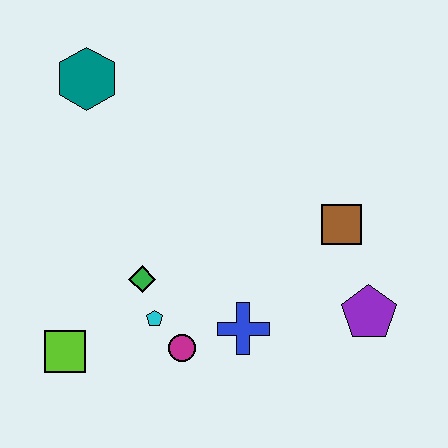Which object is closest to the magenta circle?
The cyan pentagon is closest to the magenta circle.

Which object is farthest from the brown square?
The lime square is farthest from the brown square.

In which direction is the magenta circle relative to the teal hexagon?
The magenta circle is below the teal hexagon.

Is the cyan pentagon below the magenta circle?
No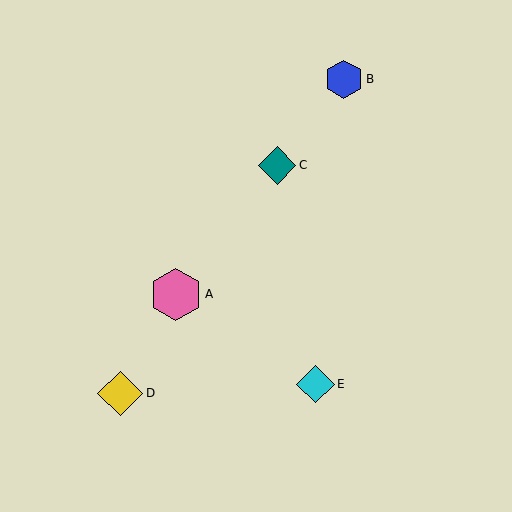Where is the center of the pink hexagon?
The center of the pink hexagon is at (176, 294).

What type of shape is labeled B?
Shape B is a blue hexagon.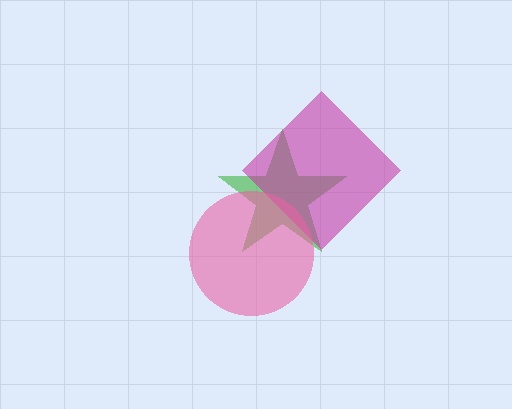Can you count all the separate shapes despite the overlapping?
Yes, there are 3 separate shapes.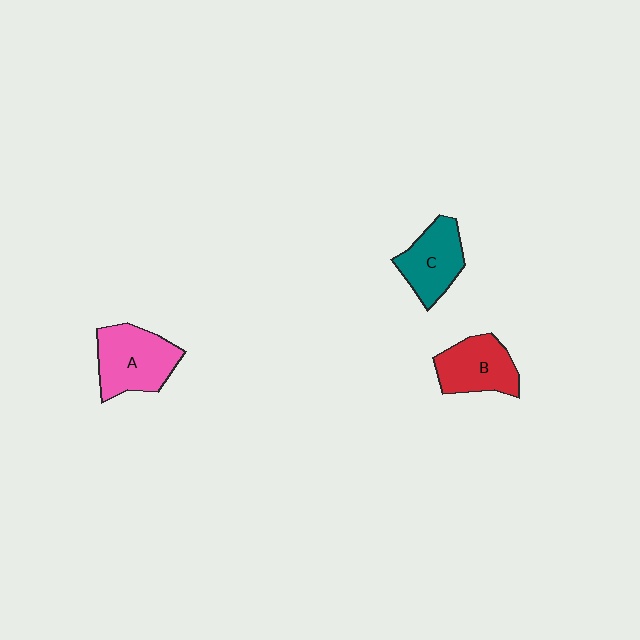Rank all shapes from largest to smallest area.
From largest to smallest: A (pink), B (red), C (teal).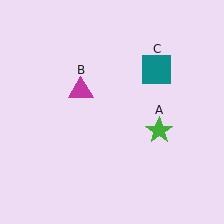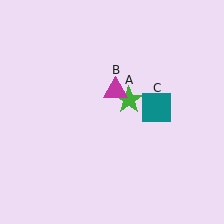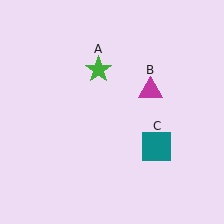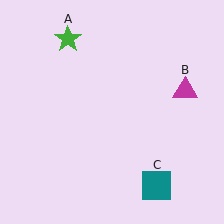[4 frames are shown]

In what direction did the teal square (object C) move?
The teal square (object C) moved down.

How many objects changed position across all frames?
3 objects changed position: green star (object A), magenta triangle (object B), teal square (object C).